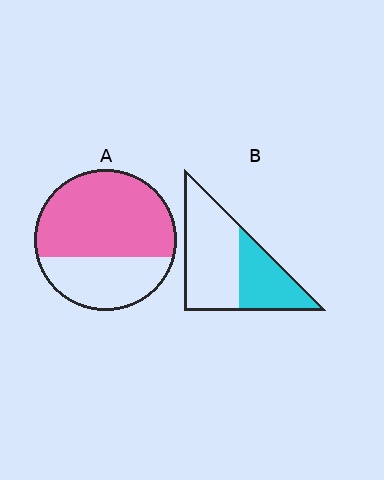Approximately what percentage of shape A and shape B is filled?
A is approximately 65% and B is approximately 40%.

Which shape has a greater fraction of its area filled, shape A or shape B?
Shape A.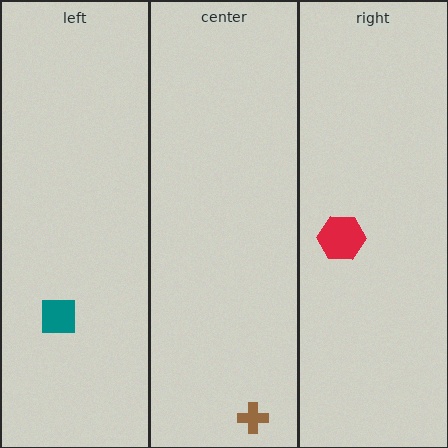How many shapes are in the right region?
1.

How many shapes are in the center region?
1.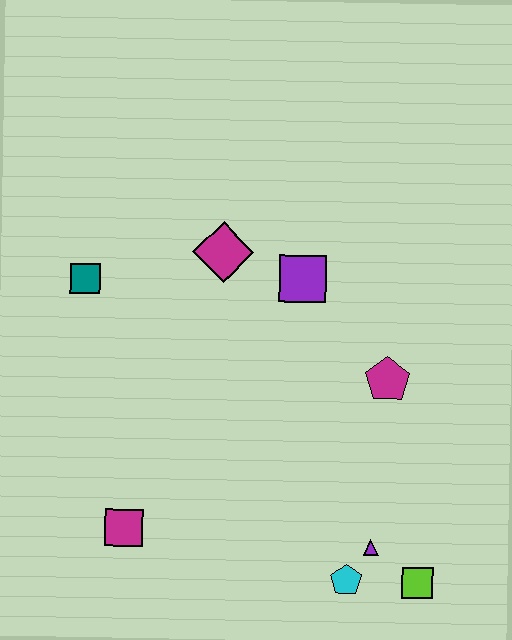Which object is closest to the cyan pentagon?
The purple triangle is closest to the cyan pentagon.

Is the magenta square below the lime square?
No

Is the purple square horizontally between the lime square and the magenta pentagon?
No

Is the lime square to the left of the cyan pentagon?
No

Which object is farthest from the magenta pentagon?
The teal square is farthest from the magenta pentagon.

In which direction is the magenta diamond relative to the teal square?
The magenta diamond is to the right of the teal square.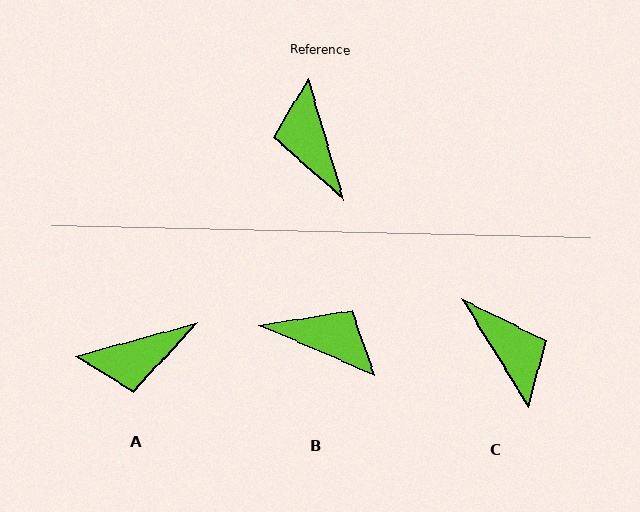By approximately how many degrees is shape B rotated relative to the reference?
Approximately 130 degrees clockwise.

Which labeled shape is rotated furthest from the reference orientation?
C, about 165 degrees away.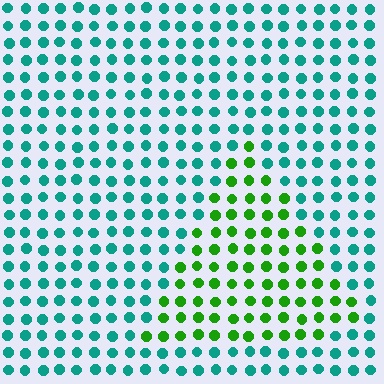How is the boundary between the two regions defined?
The boundary is defined purely by a slight shift in hue (about 56 degrees). Spacing, size, and orientation are identical on both sides.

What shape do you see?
I see a triangle.